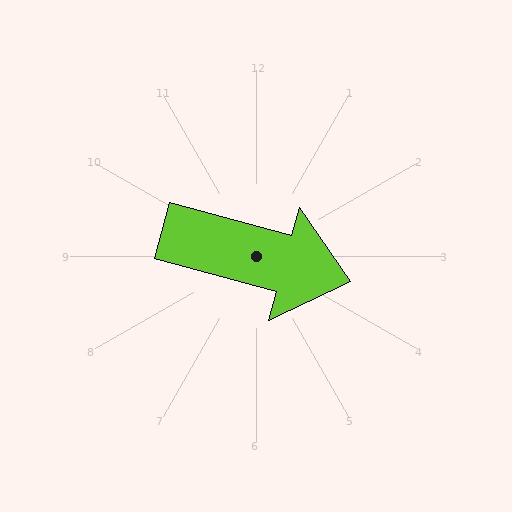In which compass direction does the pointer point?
East.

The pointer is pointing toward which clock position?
Roughly 4 o'clock.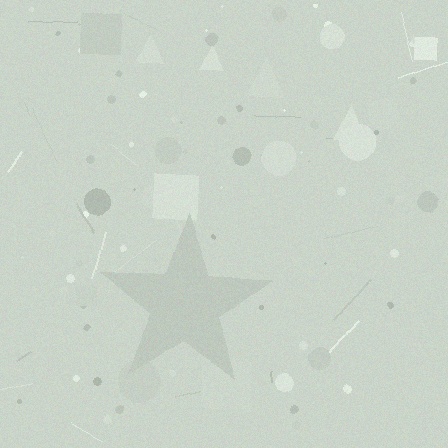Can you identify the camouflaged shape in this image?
The camouflaged shape is a star.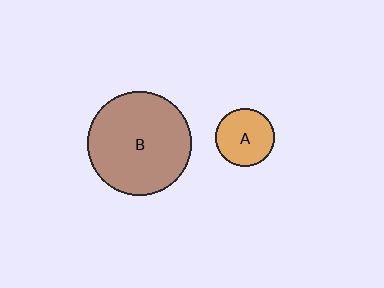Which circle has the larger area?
Circle B (brown).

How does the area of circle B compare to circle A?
Approximately 3.2 times.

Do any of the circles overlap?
No, none of the circles overlap.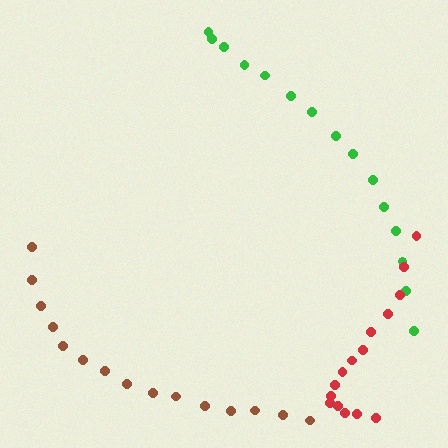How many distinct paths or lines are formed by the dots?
There are 3 distinct paths.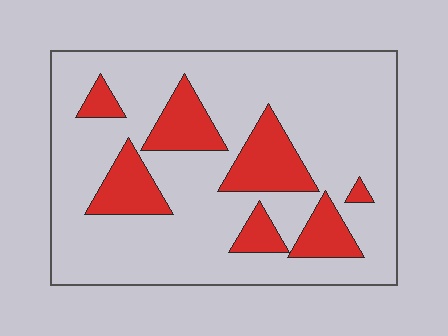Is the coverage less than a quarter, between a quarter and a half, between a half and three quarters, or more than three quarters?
Less than a quarter.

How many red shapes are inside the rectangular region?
7.